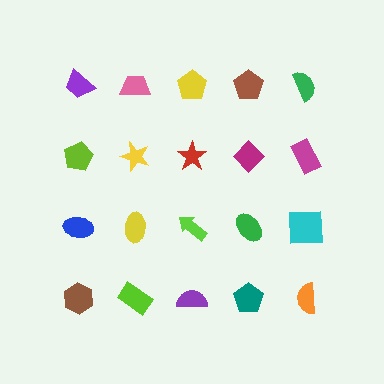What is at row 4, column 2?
A lime rectangle.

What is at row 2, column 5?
A magenta rectangle.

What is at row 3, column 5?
A cyan square.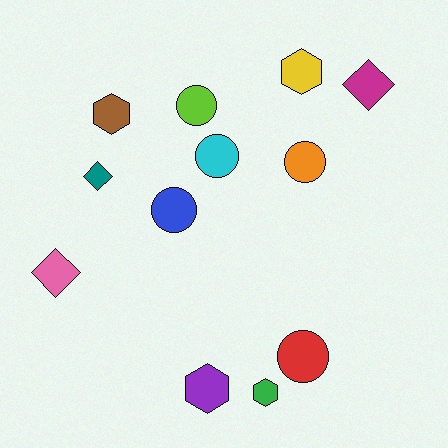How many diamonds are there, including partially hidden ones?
There are 3 diamonds.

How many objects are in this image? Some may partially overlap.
There are 12 objects.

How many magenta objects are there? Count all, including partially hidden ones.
There is 1 magenta object.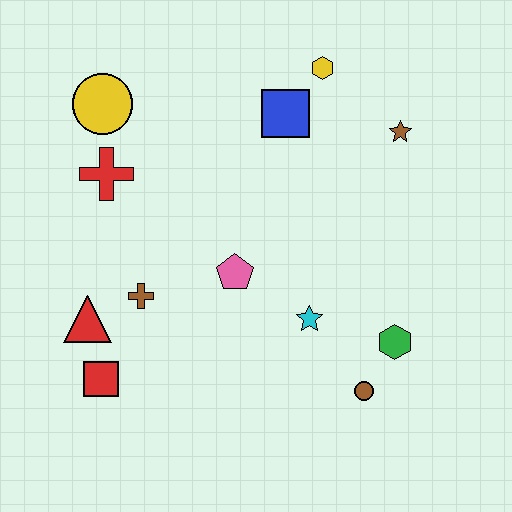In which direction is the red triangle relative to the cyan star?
The red triangle is to the left of the cyan star.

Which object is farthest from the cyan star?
The yellow circle is farthest from the cyan star.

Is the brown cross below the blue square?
Yes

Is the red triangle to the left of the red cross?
Yes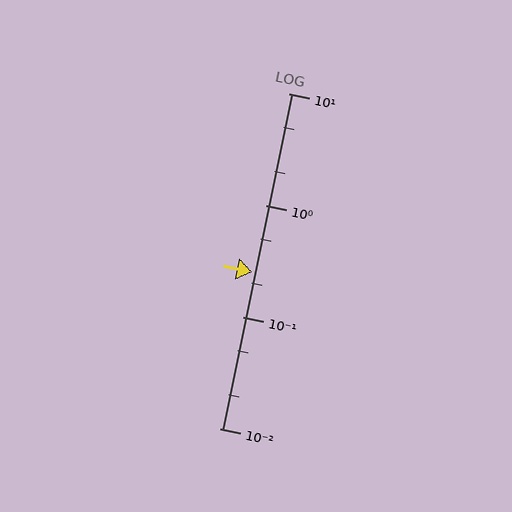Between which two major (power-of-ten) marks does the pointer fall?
The pointer is between 0.1 and 1.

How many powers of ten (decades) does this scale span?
The scale spans 3 decades, from 0.01 to 10.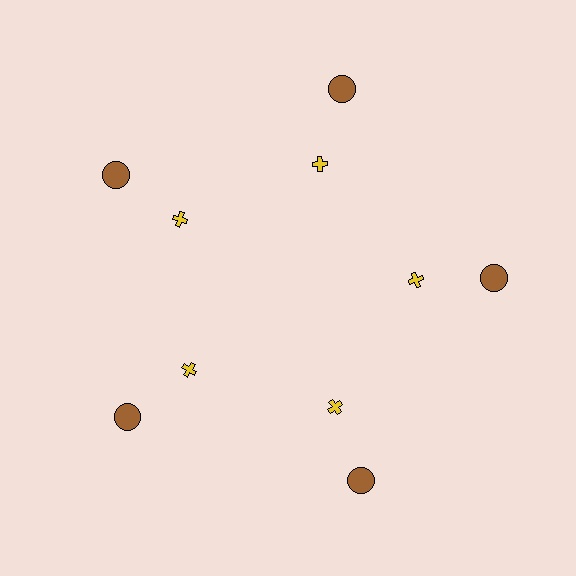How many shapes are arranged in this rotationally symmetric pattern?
There are 10 shapes, arranged in 5 groups of 2.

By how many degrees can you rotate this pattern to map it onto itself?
The pattern maps onto itself every 72 degrees of rotation.